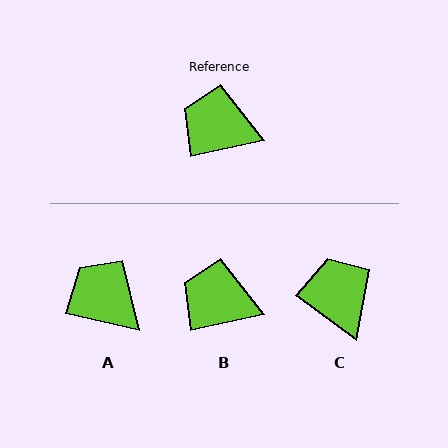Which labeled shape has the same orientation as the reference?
B.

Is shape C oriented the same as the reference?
No, it is off by about 49 degrees.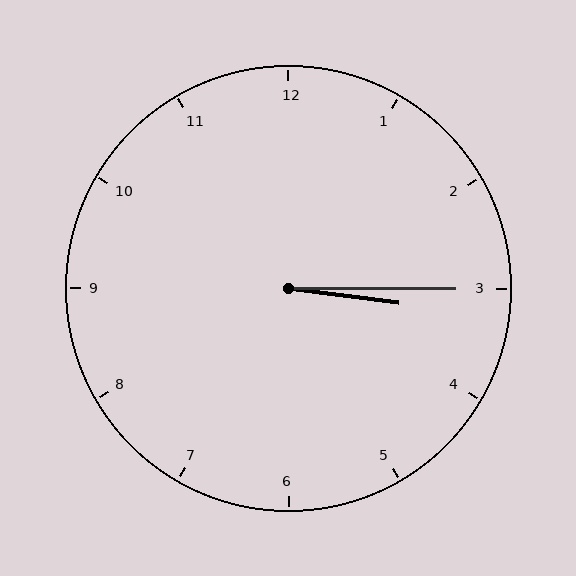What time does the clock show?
3:15.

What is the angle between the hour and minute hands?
Approximately 8 degrees.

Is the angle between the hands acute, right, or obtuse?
It is acute.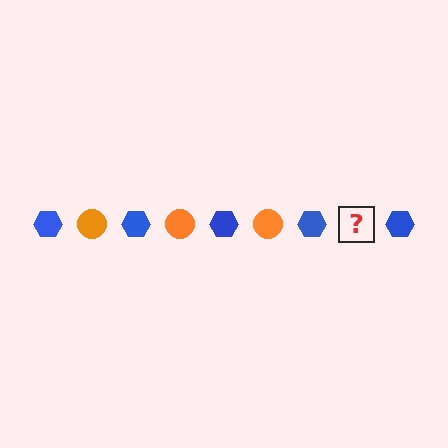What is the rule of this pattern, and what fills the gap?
The rule is that the pattern alternates between blue hexagon and orange circle. The gap should be filled with an orange circle.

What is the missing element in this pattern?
The missing element is an orange circle.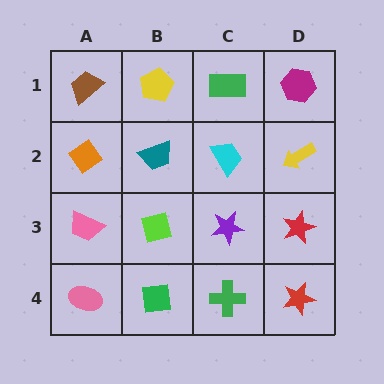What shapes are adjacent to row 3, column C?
A cyan trapezoid (row 2, column C), a green cross (row 4, column C), a lime diamond (row 3, column B), a red star (row 3, column D).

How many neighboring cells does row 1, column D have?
2.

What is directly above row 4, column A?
A pink trapezoid.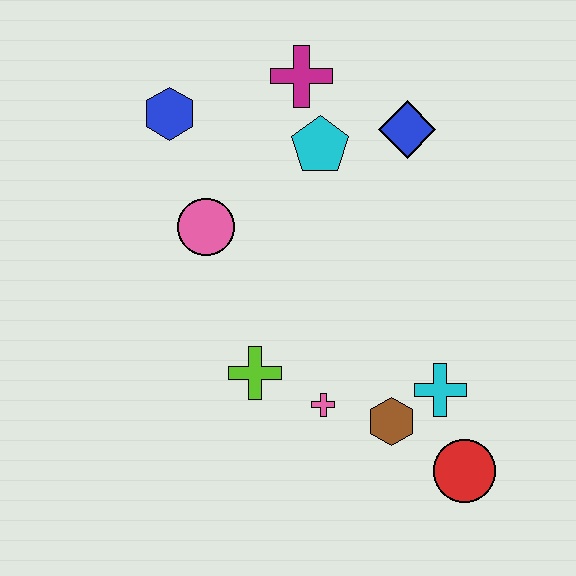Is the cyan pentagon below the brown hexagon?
No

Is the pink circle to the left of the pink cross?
Yes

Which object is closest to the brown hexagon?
The cyan cross is closest to the brown hexagon.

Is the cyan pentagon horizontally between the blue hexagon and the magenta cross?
No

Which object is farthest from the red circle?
The blue hexagon is farthest from the red circle.